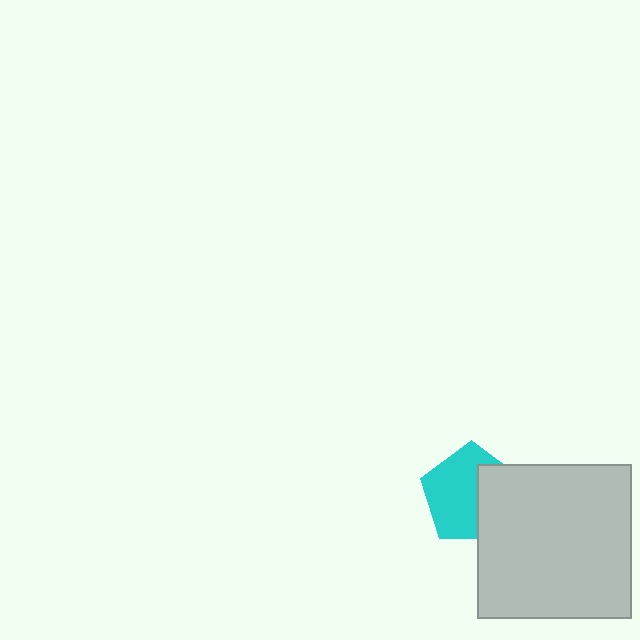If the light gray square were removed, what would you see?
You would see the complete cyan pentagon.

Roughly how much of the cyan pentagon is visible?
About half of it is visible (roughly 62%).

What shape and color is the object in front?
The object in front is a light gray square.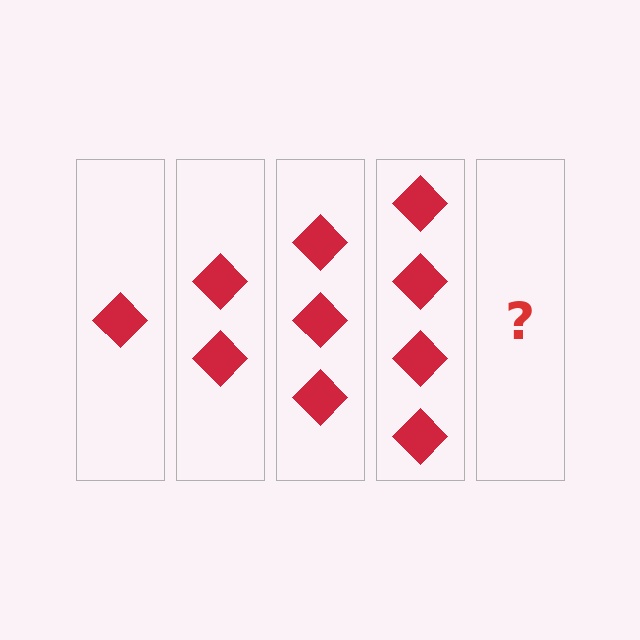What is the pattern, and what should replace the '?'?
The pattern is that each step adds one more diamond. The '?' should be 5 diamonds.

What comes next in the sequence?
The next element should be 5 diamonds.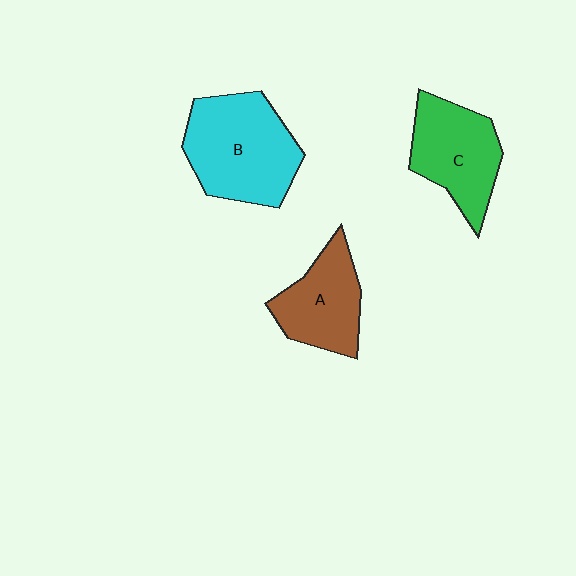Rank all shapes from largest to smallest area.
From largest to smallest: B (cyan), C (green), A (brown).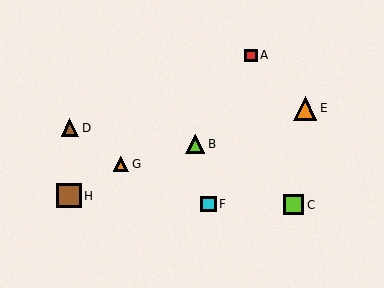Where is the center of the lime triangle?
The center of the lime triangle is at (195, 144).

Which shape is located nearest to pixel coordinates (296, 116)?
The orange triangle (labeled E) at (305, 108) is nearest to that location.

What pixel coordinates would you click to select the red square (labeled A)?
Click at (251, 55) to select the red square A.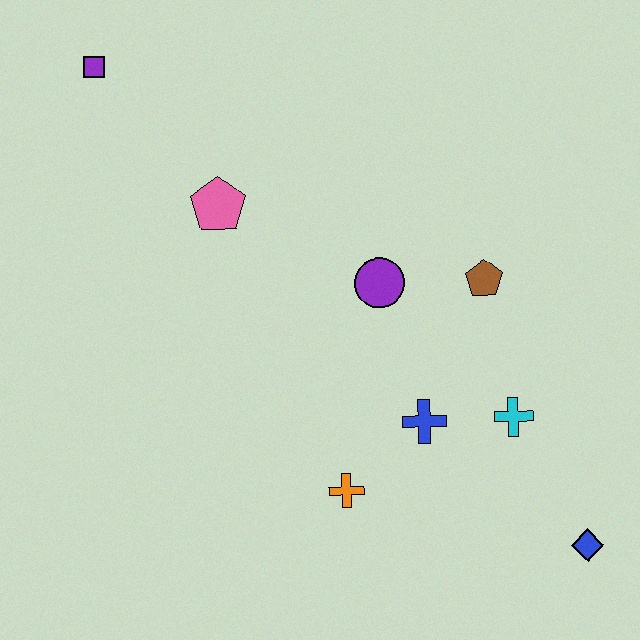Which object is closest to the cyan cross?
The blue cross is closest to the cyan cross.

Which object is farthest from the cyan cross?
The purple square is farthest from the cyan cross.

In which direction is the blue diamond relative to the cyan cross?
The blue diamond is below the cyan cross.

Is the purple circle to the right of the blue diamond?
No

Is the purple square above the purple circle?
Yes